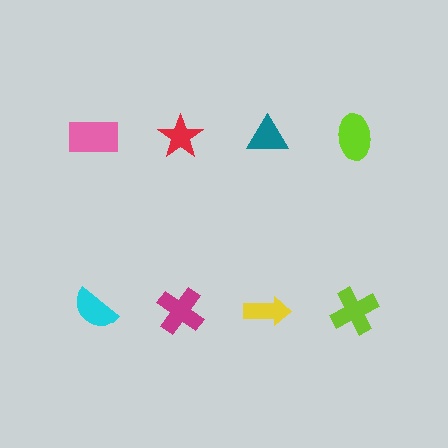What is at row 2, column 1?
A cyan semicircle.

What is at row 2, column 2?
A magenta cross.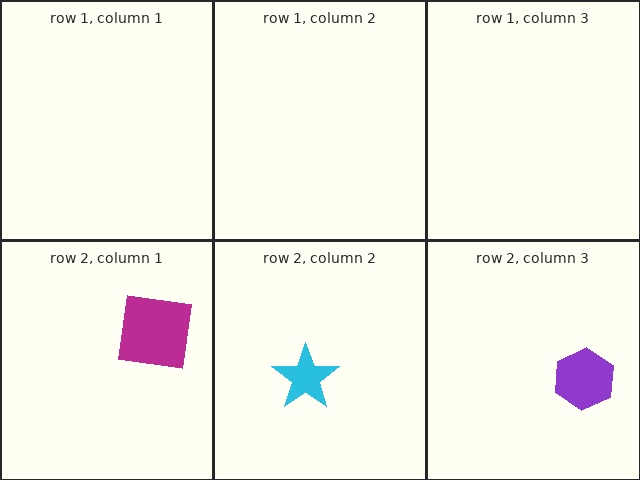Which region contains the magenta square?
The row 2, column 1 region.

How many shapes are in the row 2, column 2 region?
1.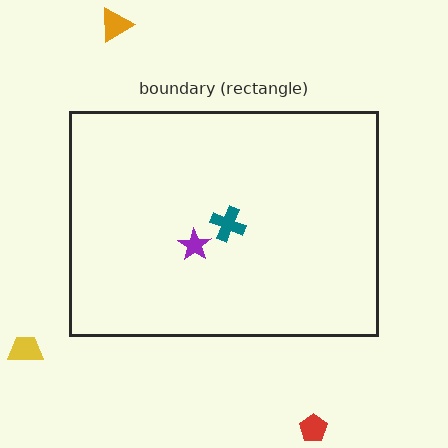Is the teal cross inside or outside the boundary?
Inside.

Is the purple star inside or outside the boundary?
Inside.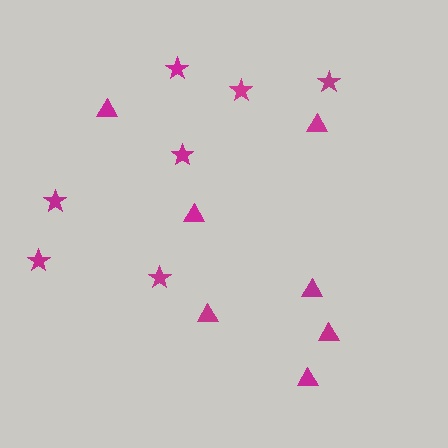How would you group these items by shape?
There are 2 groups: one group of stars (7) and one group of triangles (7).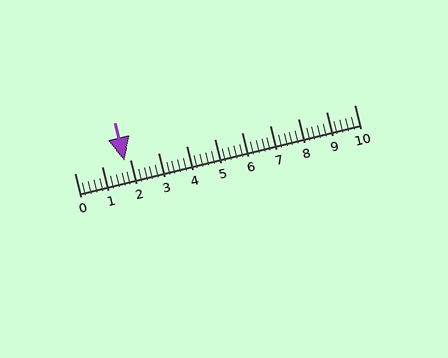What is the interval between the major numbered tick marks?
The major tick marks are spaced 1 units apart.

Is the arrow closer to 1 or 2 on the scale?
The arrow is closer to 2.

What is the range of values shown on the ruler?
The ruler shows values from 0 to 10.